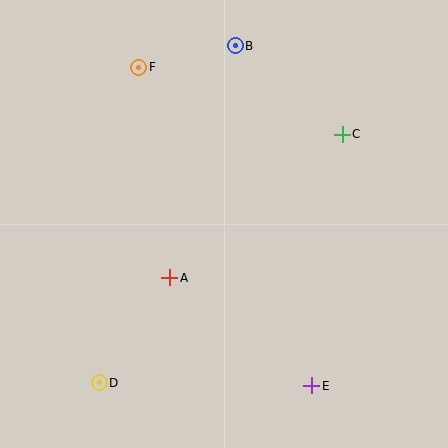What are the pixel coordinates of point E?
Point E is at (312, 386).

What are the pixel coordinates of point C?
Point C is at (342, 134).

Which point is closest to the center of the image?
Point A at (170, 278) is closest to the center.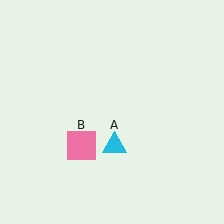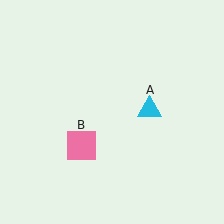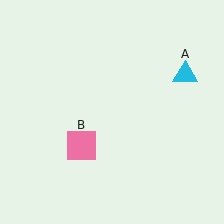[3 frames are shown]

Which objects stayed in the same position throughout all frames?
Pink square (object B) remained stationary.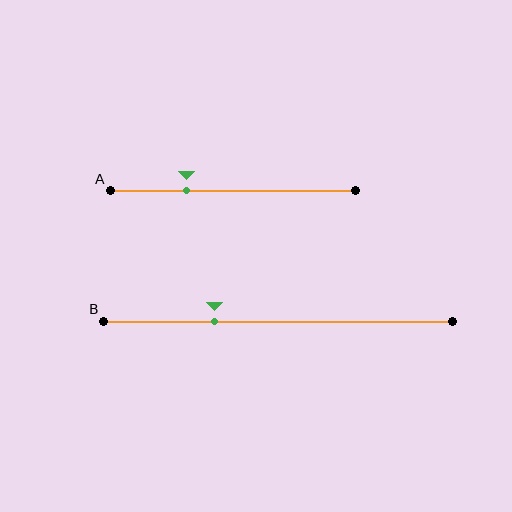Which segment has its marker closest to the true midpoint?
Segment B has its marker closest to the true midpoint.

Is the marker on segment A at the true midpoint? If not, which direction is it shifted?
No, the marker on segment A is shifted to the left by about 19% of the segment length.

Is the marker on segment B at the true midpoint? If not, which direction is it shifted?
No, the marker on segment B is shifted to the left by about 18% of the segment length.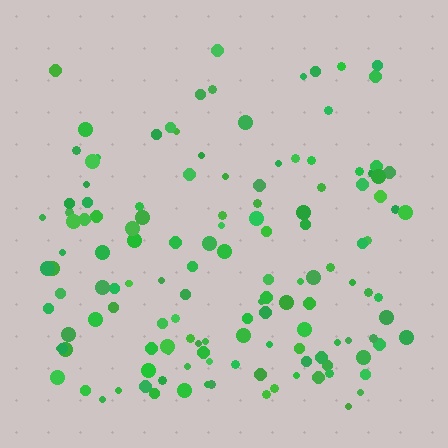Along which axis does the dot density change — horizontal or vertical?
Vertical.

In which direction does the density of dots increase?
From top to bottom, with the bottom side densest.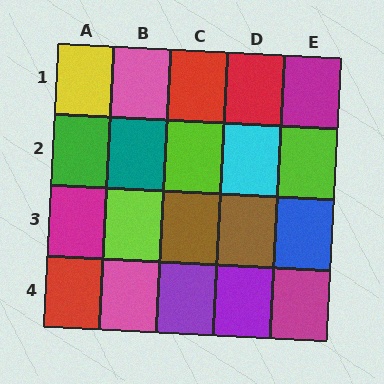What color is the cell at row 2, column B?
Teal.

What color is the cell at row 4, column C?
Purple.